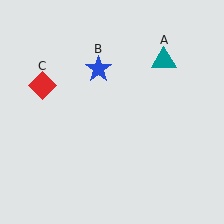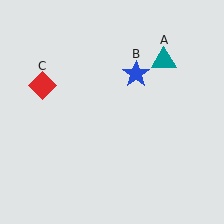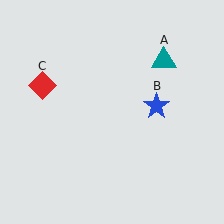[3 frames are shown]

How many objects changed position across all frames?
1 object changed position: blue star (object B).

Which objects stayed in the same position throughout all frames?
Teal triangle (object A) and red diamond (object C) remained stationary.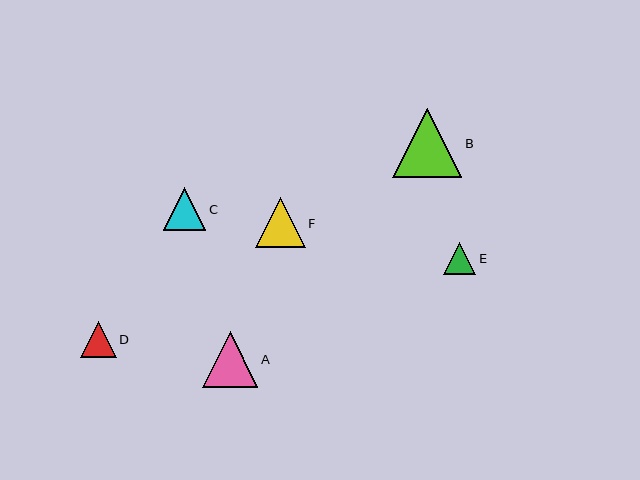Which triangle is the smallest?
Triangle E is the smallest with a size of approximately 32 pixels.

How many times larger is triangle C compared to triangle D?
Triangle C is approximately 1.2 times the size of triangle D.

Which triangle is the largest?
Triangle B is the largest with a size of approximately 69 pixels.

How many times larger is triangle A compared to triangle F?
Triangle A is approximately 1.1 times the size of triangle F.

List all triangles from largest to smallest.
From largest to smallest: B, A, F, C, D, E.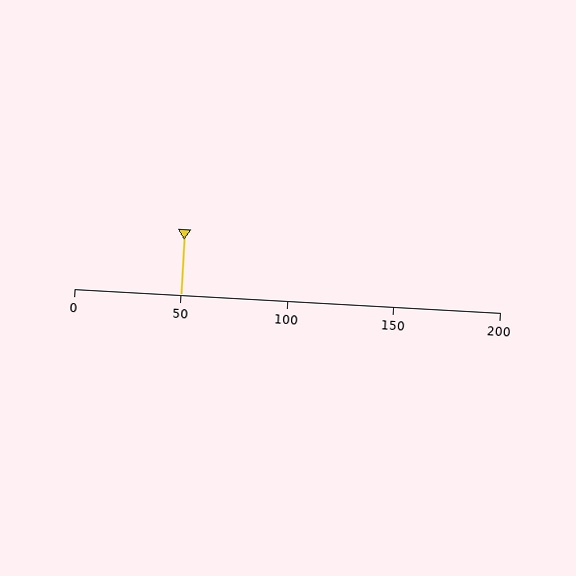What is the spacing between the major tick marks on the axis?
The major ticks are spaced 50 apart.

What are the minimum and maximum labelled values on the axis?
The axis runs from 0 to 200.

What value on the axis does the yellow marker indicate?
The marker indicates approximately 50.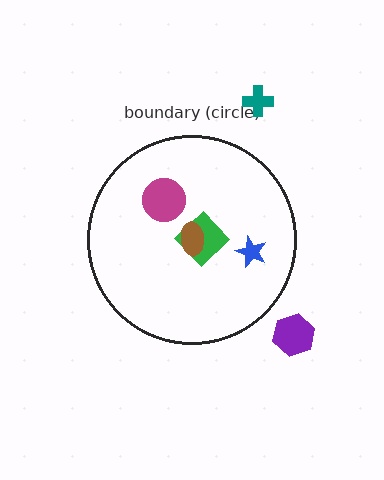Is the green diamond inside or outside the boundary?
Inside.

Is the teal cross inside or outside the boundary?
Outside.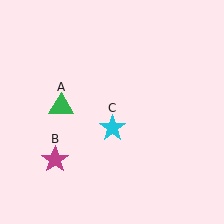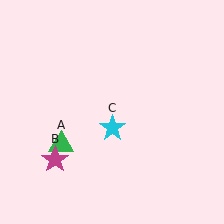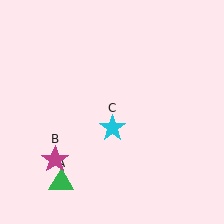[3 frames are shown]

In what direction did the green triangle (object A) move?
The green triangle (object A) moved down.